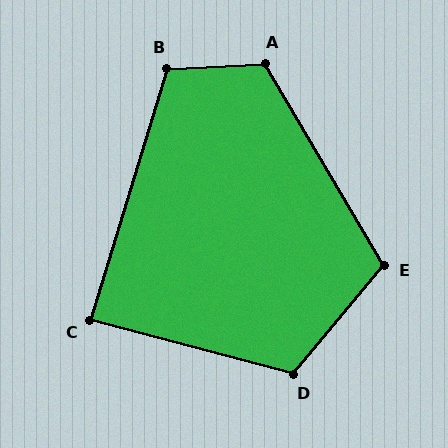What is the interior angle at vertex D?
Approximately 115 degrees (obtuse).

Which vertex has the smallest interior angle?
C, at approximately 88 degrees.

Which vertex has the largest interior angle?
A, at approximately 118 degrees.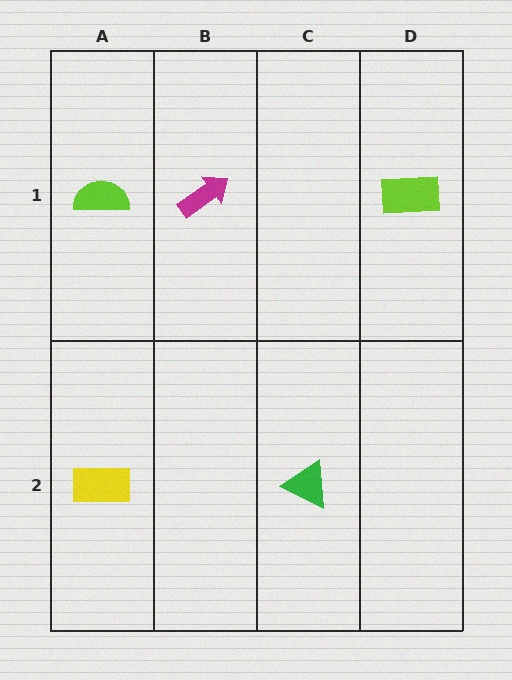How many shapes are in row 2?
2 shapes.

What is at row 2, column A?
A yellow rectangle.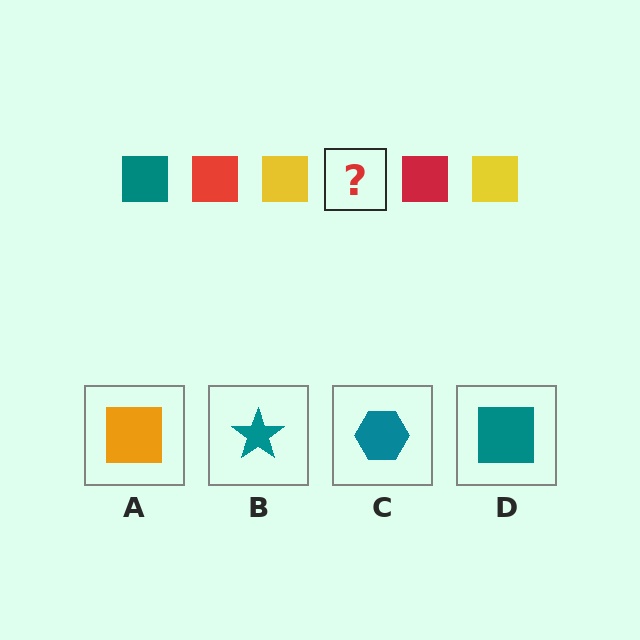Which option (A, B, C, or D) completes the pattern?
D.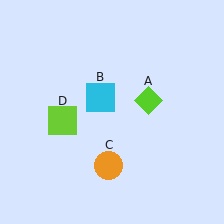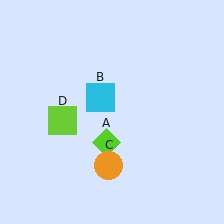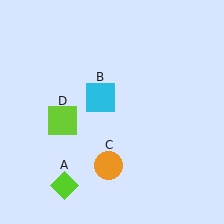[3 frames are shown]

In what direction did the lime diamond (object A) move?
The lime diamond (object A) moved down and to the left.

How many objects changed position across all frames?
1 object changed position: lime diamond (object A).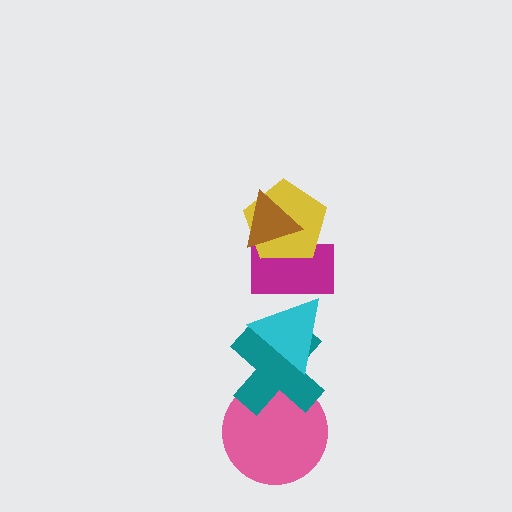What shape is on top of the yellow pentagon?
The brown triangle is on top of the yellow pentagon.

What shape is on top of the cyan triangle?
The magenta rectangle is on top of the cyan triangle.